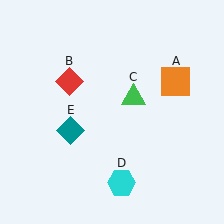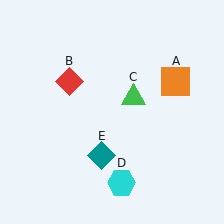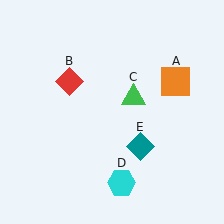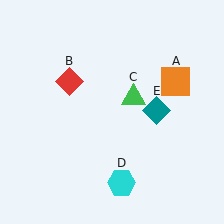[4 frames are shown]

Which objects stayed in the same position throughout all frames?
Orange square (object A) and red diamond (object B) and green triangle (object C) and cyan hexagon (object D) remained stationary.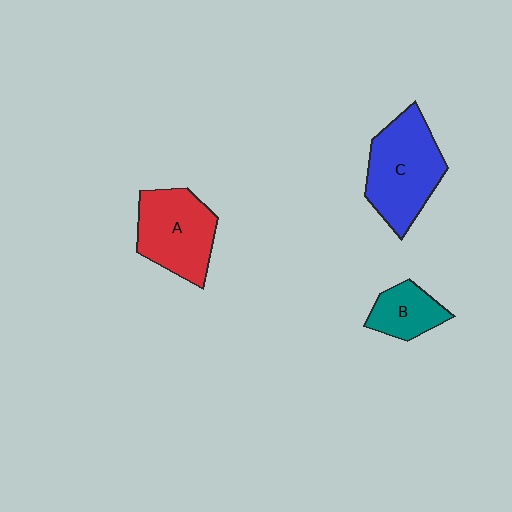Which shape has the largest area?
Shape C (blue).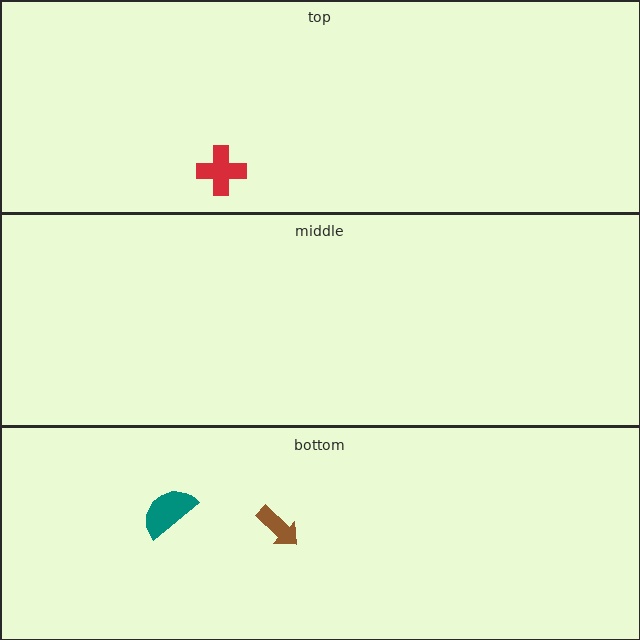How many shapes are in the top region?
1.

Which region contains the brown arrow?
The bottom region.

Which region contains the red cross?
The top region.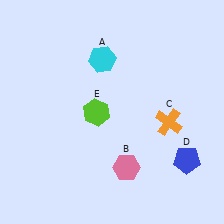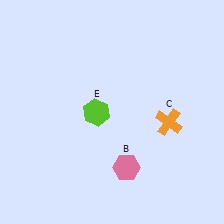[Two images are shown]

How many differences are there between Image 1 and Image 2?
There are 2 differences between the two images.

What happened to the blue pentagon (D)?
The blue pentagon (D) was removed in Image 2. It was in the bottom-right area of Image 1.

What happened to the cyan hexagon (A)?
The cyan hexagon (A) was removed in Image 2. It was in the top-left area of Image 1.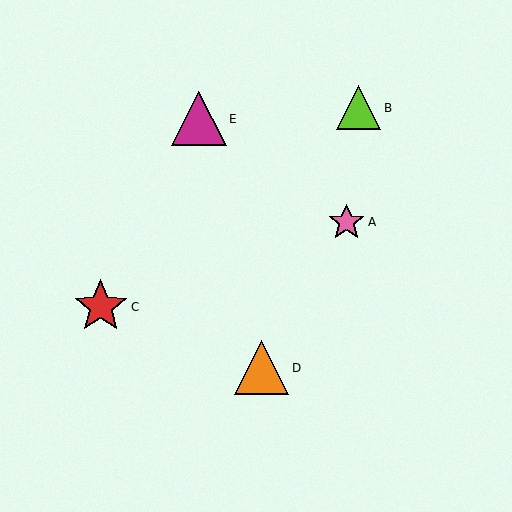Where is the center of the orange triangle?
The center of the orange triangle is at (262, 368).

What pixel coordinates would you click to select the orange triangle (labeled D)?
Click at (262, 368) to select the orange triangle D.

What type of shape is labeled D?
Shape D is an orange triangle.